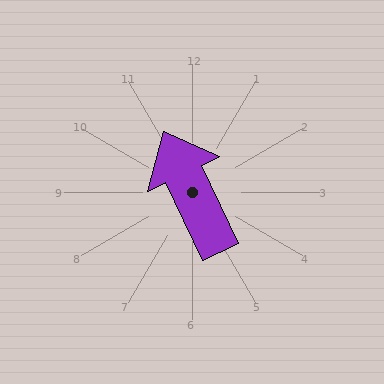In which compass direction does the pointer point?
Northwest.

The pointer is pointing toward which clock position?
Roughly 11 o'clock.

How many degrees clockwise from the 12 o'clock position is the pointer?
Approximately 335 degrees.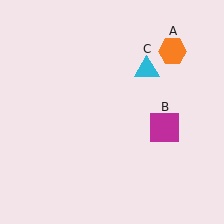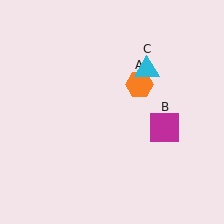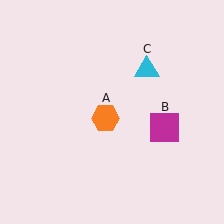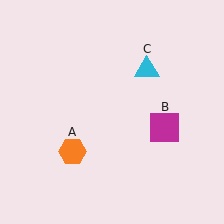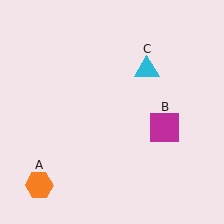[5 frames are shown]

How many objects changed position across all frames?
1 object changed position: orange hexagon (object A).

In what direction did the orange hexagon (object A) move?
The orange hexagon (object A) moved down and to the left.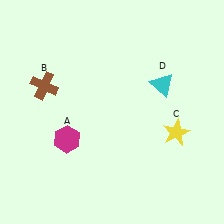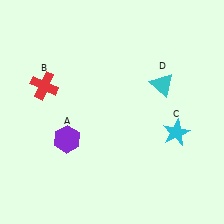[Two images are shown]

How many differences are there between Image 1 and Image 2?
There are 3 differences between the two images.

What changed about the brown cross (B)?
In Image 1, B is brown. In Image 2, it changed to red.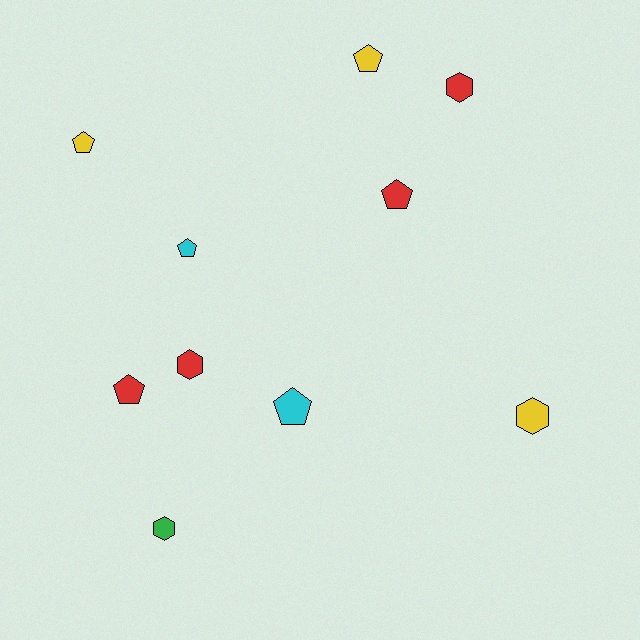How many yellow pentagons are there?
There are 2 yellow pentagons.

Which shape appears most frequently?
Pentagon, with 6 objects.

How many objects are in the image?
There are 10 objects.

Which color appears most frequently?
Red, with 4 objects.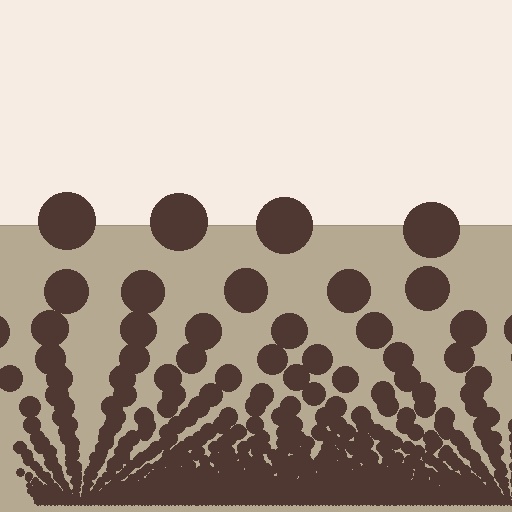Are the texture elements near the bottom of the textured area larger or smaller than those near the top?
Smaller. The gradient is inverted — elements near the bottom are smaller and denser.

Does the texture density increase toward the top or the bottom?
Density increases toward the bottom.